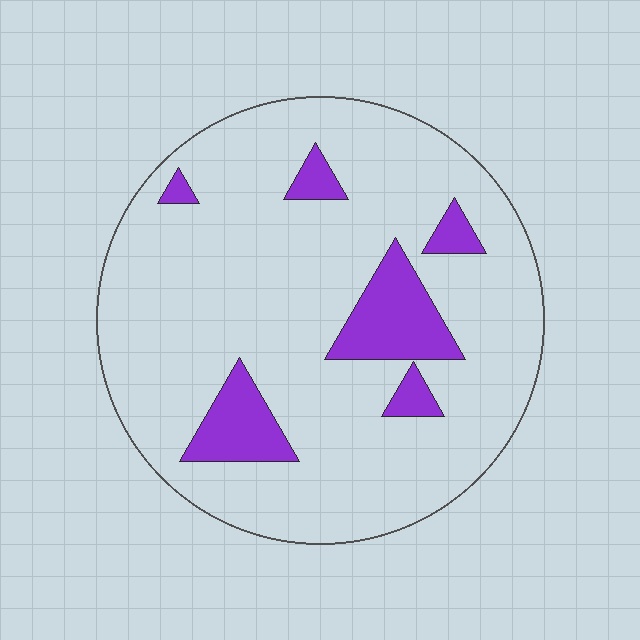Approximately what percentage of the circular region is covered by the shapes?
Approximately 15%.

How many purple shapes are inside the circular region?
6.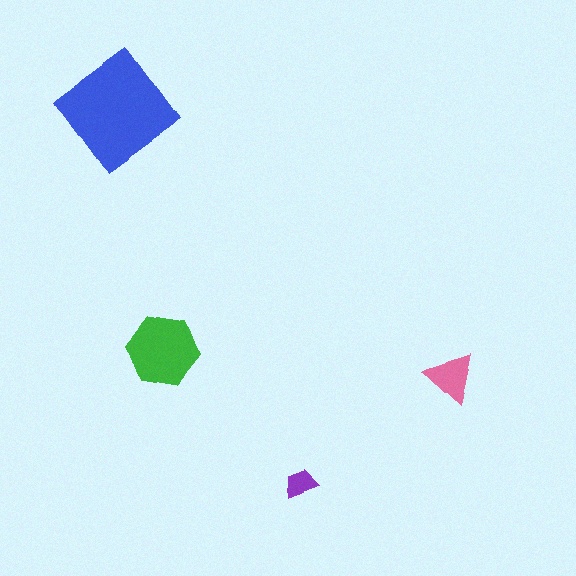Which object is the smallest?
The purple trapezoid.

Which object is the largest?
The blue diamond.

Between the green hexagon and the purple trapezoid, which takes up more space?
The green hexagon.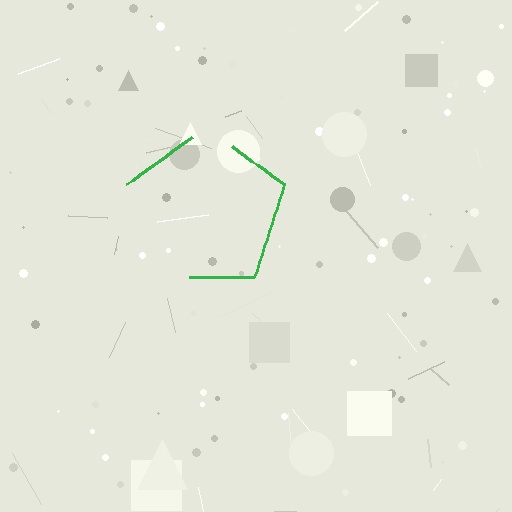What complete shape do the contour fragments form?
The contour fragments form a pentagon.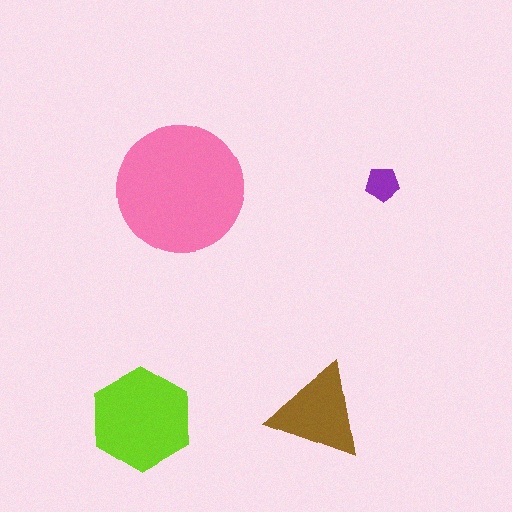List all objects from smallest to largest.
The purple pentagon, the brown triangle, the lime hexagon, the pink circle.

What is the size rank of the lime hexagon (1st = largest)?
2nd.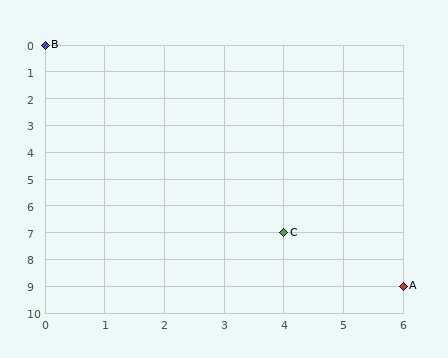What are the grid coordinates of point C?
Point C is at grid coordinates (4, 7).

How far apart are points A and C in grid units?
Points A and C are 2 columns and 2 rows apart (about 2.8 grid units diagonally).